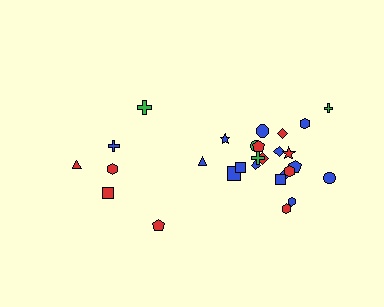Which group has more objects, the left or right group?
The right group.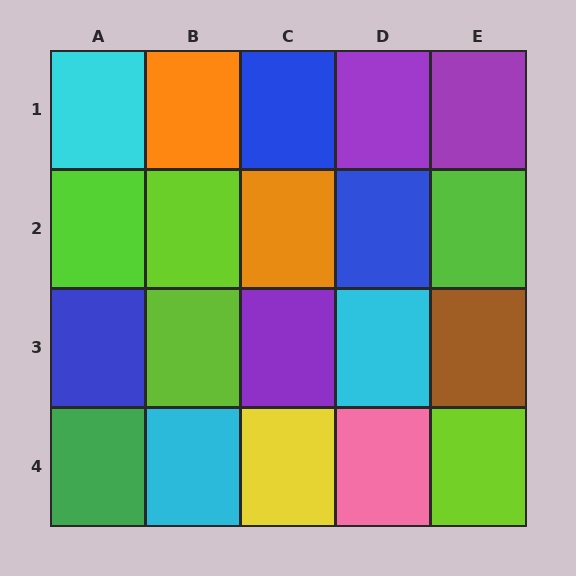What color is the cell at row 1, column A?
Cyan.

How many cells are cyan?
3 cells are cyan.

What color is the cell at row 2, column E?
Lime.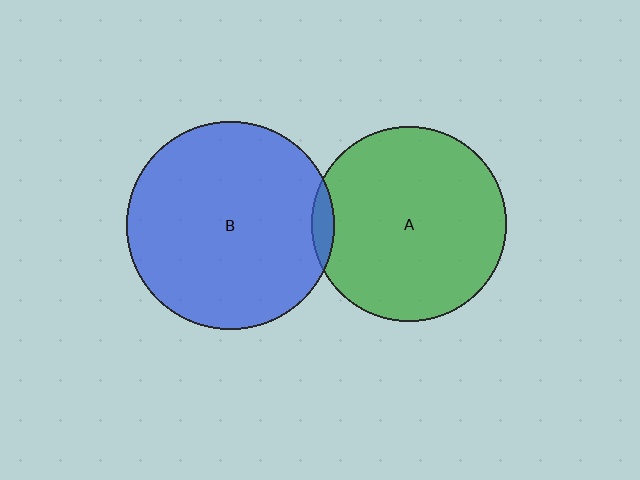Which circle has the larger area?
Circle B (blue).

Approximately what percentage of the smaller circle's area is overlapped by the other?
Approximately 5%.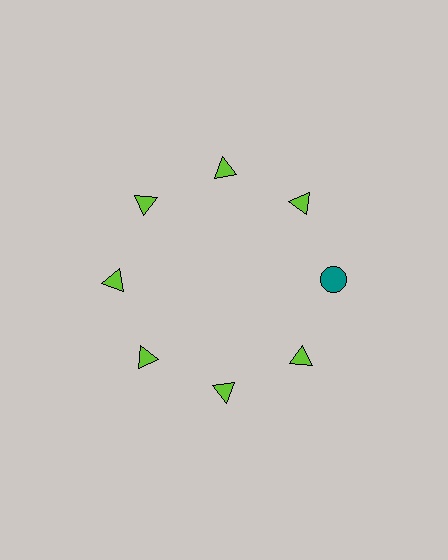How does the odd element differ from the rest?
It differs in both color (teal instead of lime) and shape (circle instead of triangle).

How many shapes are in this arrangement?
There are 8 shapes arranged in a ring pattern.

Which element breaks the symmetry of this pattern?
The teal circle at roughly the 3 o'clock position breaks the symmetry. All other shapes are lime triangles.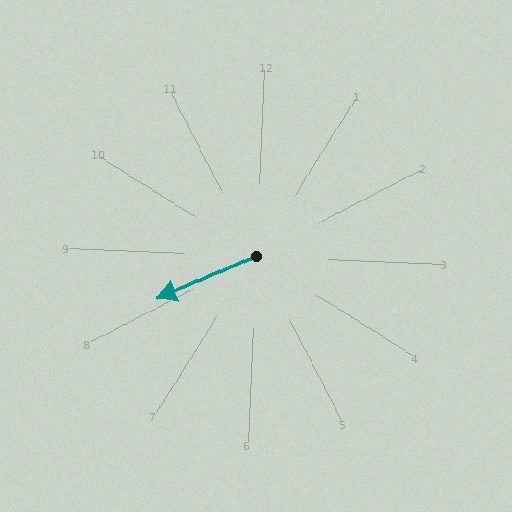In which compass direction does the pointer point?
Southwest.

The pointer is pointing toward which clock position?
Roughly 8 o'clock.